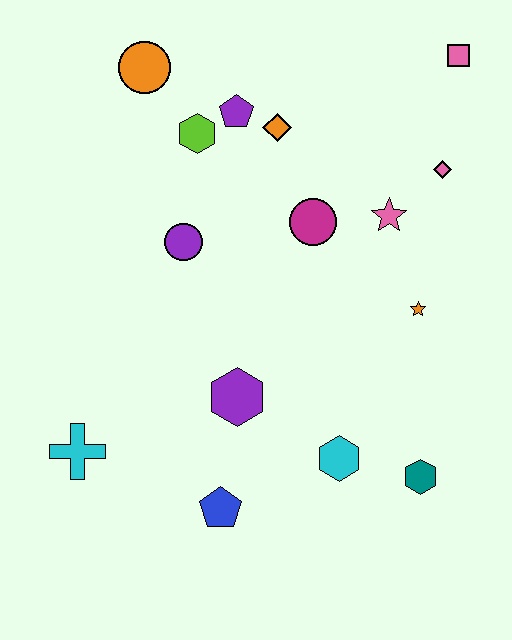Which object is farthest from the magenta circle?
The cyan cross is farthest from the magenta circle.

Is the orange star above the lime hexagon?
No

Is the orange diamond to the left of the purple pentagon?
No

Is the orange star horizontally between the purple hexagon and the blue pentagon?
No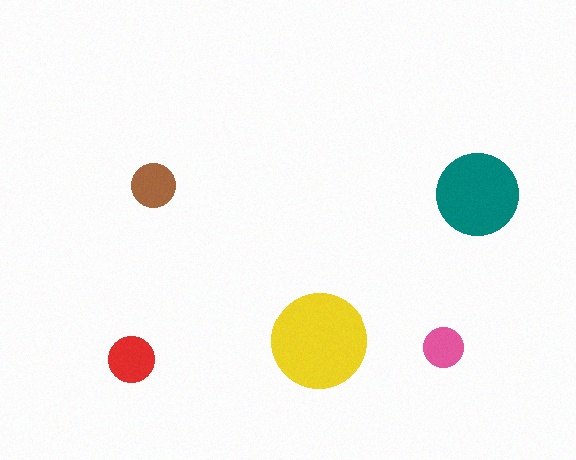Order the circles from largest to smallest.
the yellow one, the teal one, the red one, the brown one, the pink one.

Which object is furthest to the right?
The teal circle is rightmost.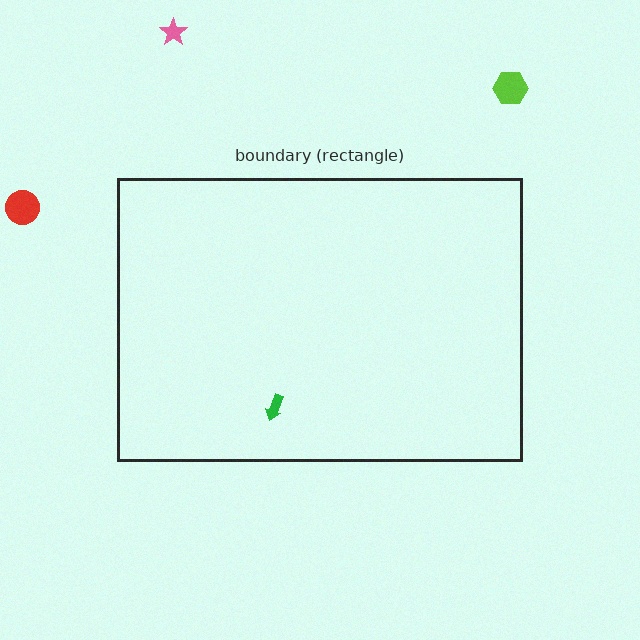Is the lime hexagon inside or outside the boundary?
Outside.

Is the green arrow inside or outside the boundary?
Inside.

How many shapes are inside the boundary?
1 inside, 3 outside.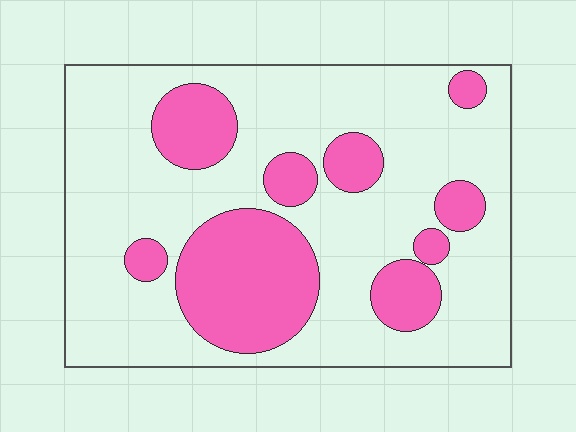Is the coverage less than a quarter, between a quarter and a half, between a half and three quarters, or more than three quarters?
Between a quarter and a half.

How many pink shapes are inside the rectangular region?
9.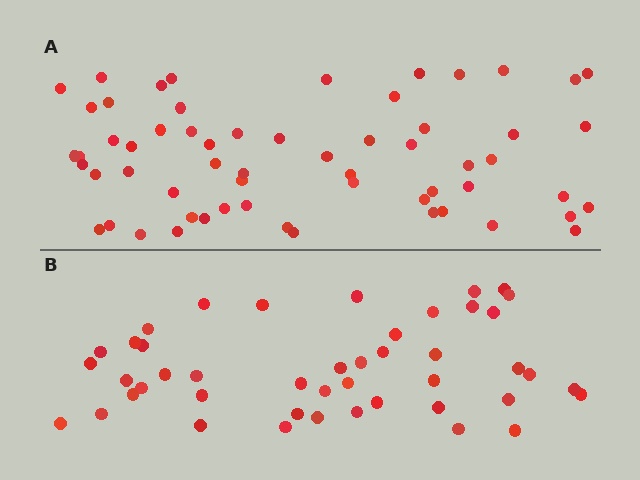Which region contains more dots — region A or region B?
Region A (the top region) has more dots.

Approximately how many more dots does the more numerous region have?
Region A has approximately 15 more dots than region B.